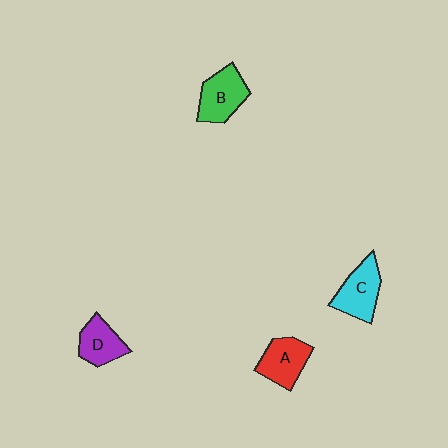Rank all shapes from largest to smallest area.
From largest to smallest: B (green), C (cyan), A (red), D (purple).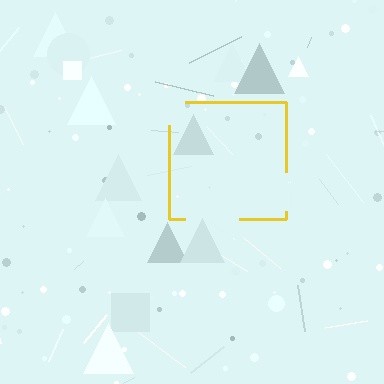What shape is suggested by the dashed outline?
The dashed outline suggests a square.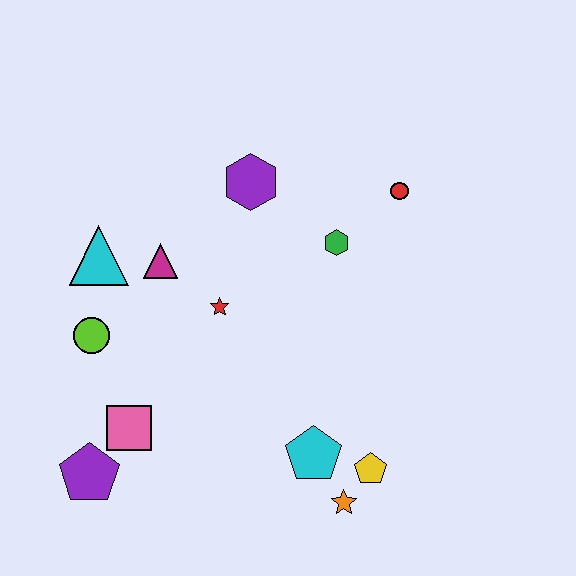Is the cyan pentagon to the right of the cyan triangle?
Yes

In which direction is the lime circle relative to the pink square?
The lime circle is above the pink square.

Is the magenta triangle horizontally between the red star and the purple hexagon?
No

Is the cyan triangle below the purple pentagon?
No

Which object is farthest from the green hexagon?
The purple pentagon is farthest from the green hexagon.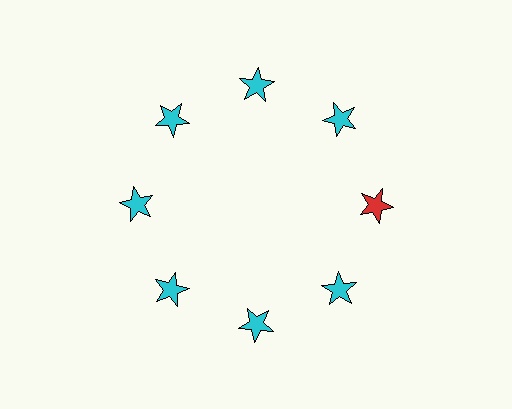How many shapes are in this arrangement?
There are 8 shapes arranged in a ring pattern.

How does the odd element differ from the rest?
It has a different color: red instead of cyan.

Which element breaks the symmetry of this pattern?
The red star at roughly the 3 o'clock position breaks the symmetry. All other shapes are cyan stars.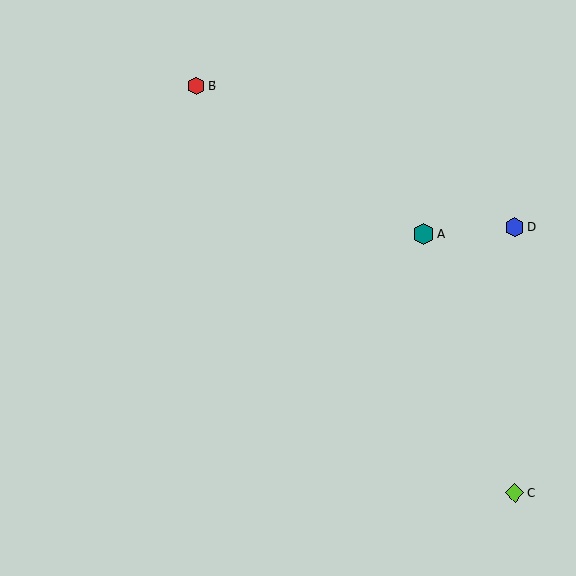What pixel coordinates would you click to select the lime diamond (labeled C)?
Click at (515, 493) to select the lime diamond C.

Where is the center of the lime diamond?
The center of the lime diamond is at (515, 493).